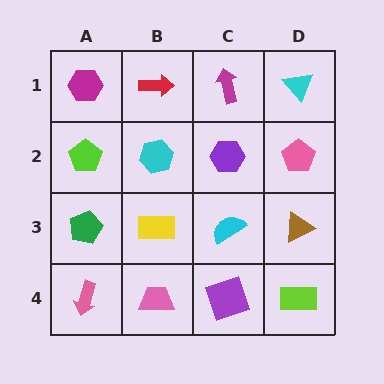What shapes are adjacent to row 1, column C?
A purple hexagon (row 2, column C), a red arrow (row 1, column B), a cyan triangle (row 1, column D).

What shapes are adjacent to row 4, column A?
A green pentagon (row 3, column A), a pink trapezoid (row 4, column B).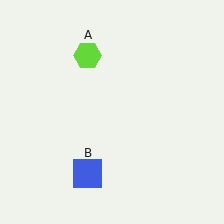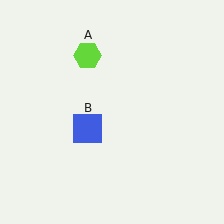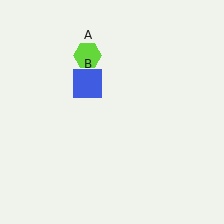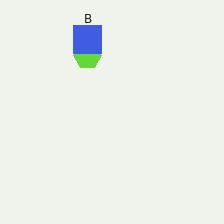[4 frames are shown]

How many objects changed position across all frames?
1 object changed position: blue square (object B).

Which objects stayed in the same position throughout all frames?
Lime hexagon (object A) remained stationary.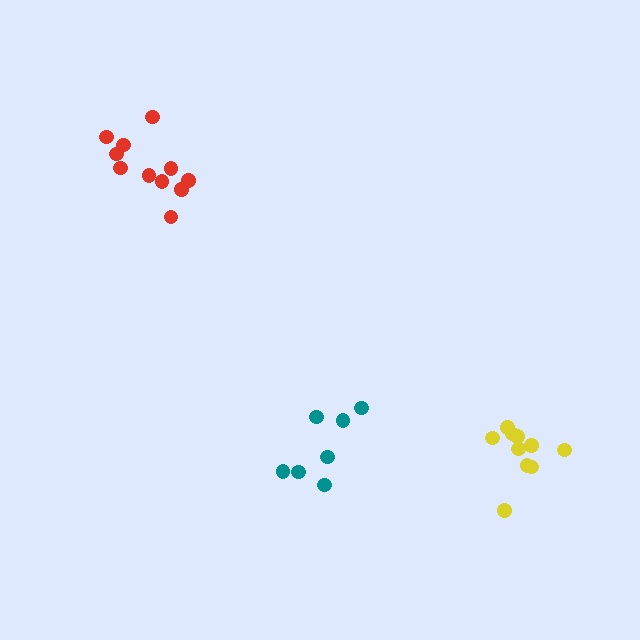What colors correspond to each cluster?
The clusters are colored: yellow, red, teal.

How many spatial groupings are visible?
There are 3 spatial groupings.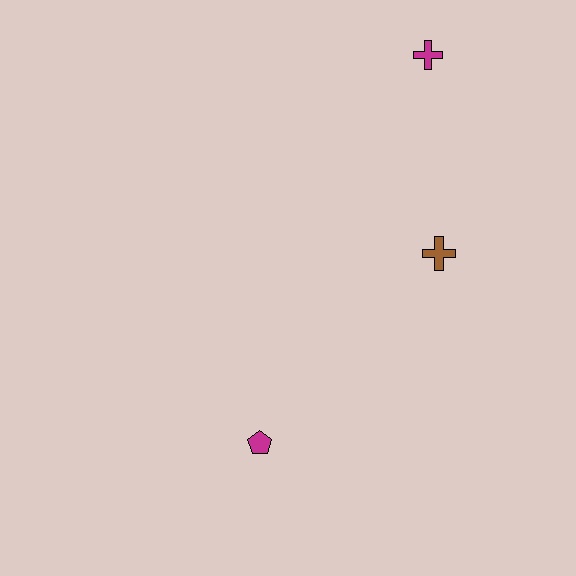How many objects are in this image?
There are 3 objects.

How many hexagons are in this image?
There are no hexagons.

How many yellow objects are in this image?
There are no yellow objects.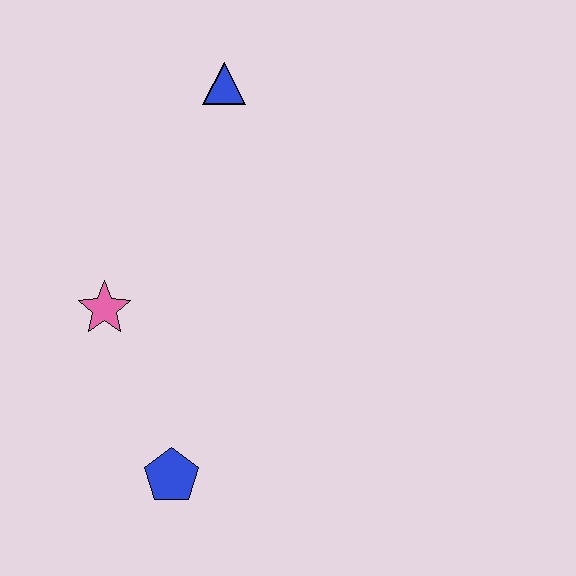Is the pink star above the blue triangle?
No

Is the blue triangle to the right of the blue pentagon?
Yes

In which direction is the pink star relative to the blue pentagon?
The pink star is above the blue pentagon.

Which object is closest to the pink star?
The blue pentagon is closest to the pink star.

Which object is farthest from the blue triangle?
The blue pentagon is farthest from the blue triangle.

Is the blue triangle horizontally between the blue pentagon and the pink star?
No